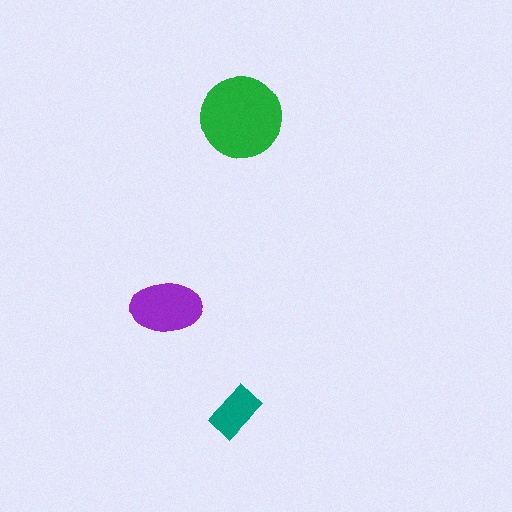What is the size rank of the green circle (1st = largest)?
1st.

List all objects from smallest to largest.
The teal rectangle, the purple ellipse, the green circle.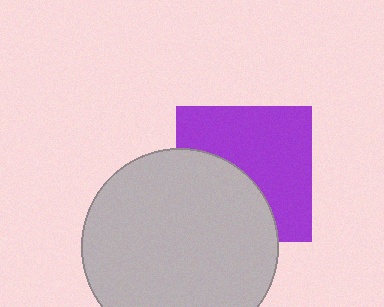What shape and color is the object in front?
The object in front is a light gray circle.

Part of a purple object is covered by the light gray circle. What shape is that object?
It is a square.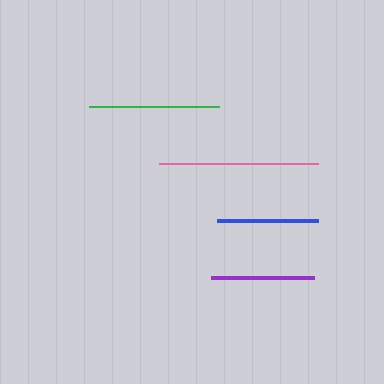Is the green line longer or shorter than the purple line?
The green line is longer than the purple line.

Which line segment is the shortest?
The blue line is the shortest at approximately 101 pixels.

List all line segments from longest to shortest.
From longest to shortest: pink, green, purple, blue.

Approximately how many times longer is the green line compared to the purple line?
The green line is approximately 1.3 times the length of the purple line.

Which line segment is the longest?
The pink line is the longest at approximately 160 pixels.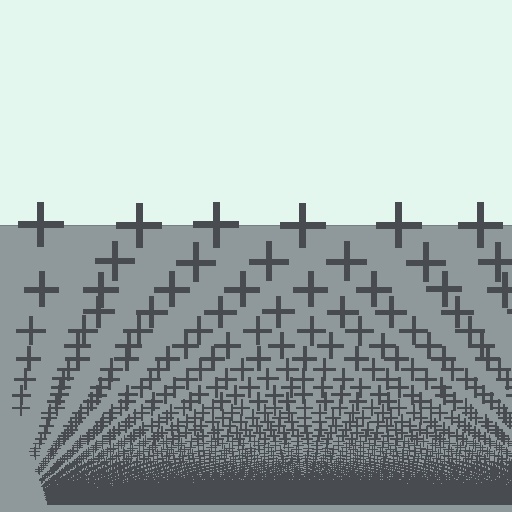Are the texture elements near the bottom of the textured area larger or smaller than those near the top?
Smaller. The gradient is inverted — elements near the bottom are smaller and denser.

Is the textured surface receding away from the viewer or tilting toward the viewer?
The surface appears to tilt toward the viewer. Texture elements get larger and sparser toward the top.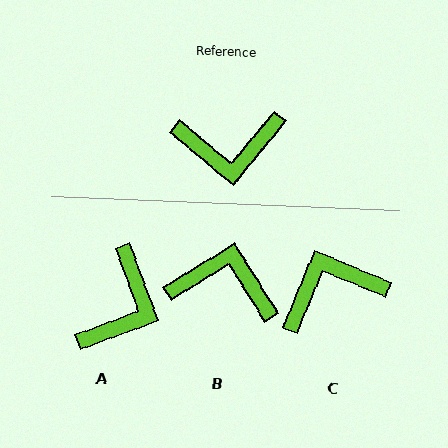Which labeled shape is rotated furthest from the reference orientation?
C, about 163 degrees away.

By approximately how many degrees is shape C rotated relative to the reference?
Approximately 163 degrees clockwise.